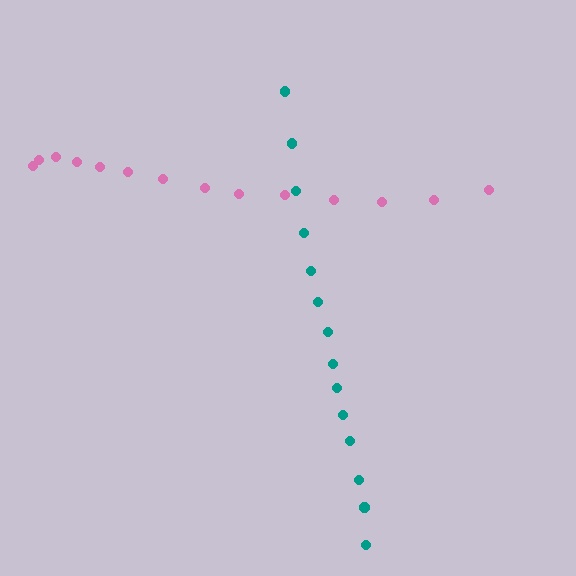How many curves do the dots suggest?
There are 2 distinct paths.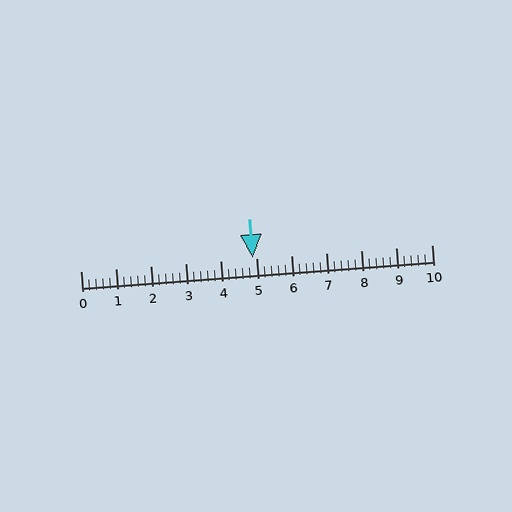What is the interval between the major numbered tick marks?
The major tick marks are spaced 1 units apart.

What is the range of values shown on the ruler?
The ruler shows values from 0 to 10.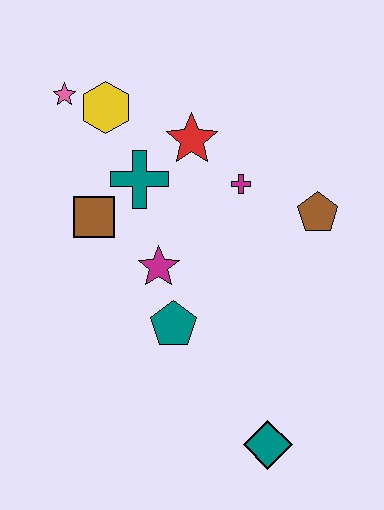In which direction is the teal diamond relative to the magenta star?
The teal diamond is below the magenta star.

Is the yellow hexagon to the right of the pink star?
Yes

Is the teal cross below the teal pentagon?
No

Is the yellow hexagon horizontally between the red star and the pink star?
Yes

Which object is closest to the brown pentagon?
The magenta cross is closest to the brown pentagon.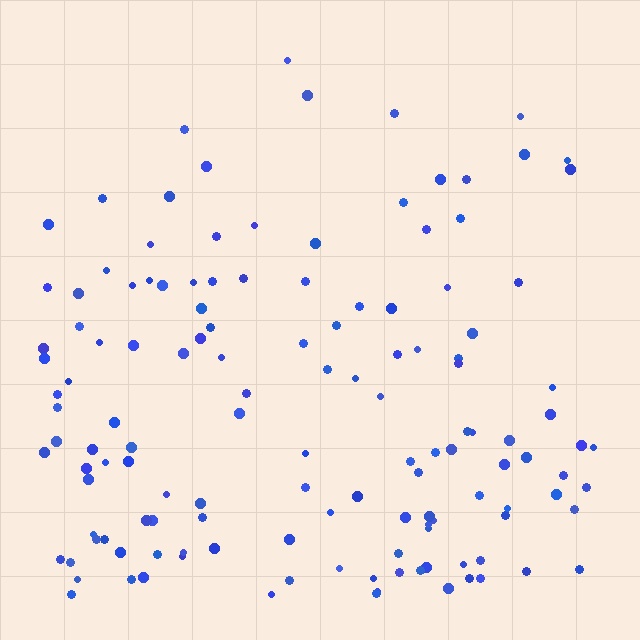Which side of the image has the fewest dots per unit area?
The top.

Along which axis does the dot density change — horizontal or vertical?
Vertical.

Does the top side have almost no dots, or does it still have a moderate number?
Still a moderate number, just noticeably fewer than the bottom.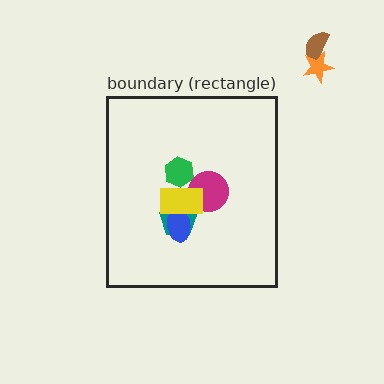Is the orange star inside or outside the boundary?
Outside.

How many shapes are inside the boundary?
5 inside, 2 outside.